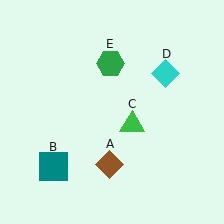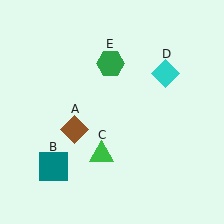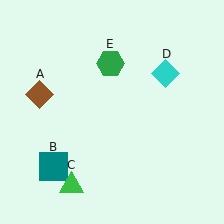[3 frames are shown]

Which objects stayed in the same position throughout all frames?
Teal square (object B) and cyan diamond (object D) and green hexagon (object E) remained stationary.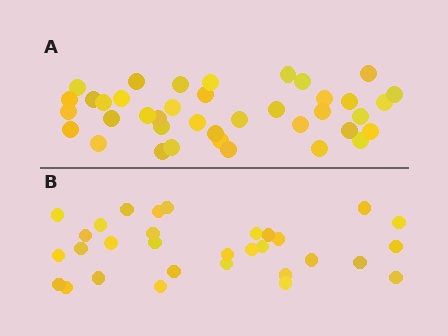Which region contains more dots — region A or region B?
Region A (the top region) has more dots.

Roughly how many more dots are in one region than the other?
Region A has roughly 8 or so more dots than region B.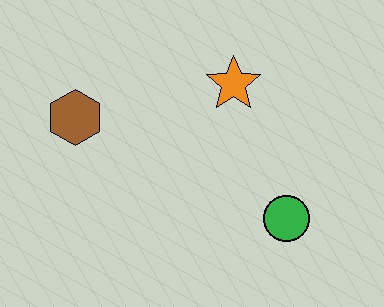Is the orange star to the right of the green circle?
No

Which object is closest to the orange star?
The green circle is closest to the orange star.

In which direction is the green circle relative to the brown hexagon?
The green circle is to the right of the brown hexagon.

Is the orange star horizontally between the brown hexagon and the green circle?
Yes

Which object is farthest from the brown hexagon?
The green circle is farthest from the brown hexagon.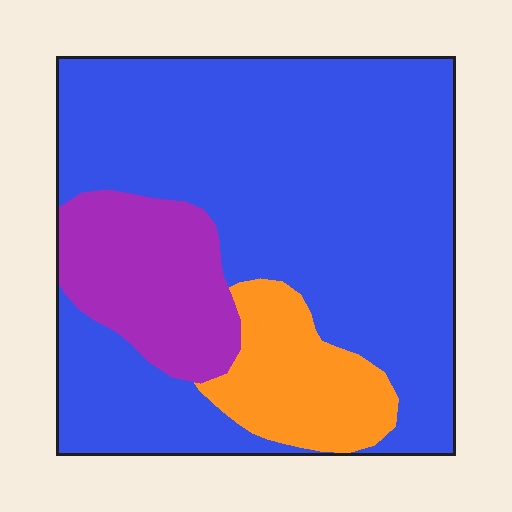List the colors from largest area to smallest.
From largest to smallest: blue, purple, orange.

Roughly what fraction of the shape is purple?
Purple covers 16% of the shape.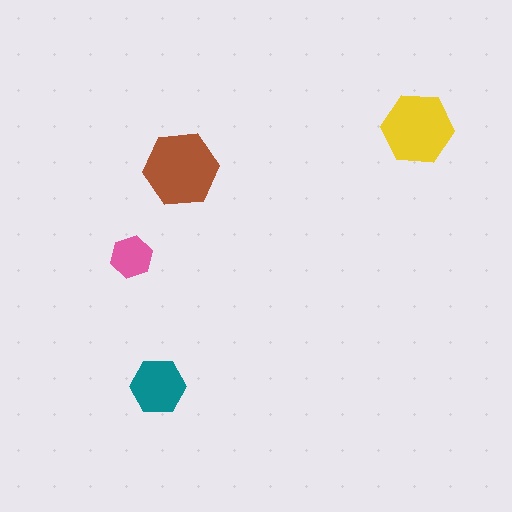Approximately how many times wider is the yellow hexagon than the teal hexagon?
About 1.5 times wider.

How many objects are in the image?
There are 4 objects in the image.